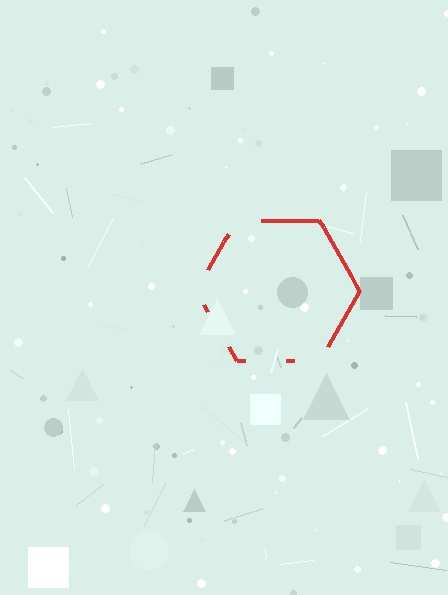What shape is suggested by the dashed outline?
The dashed outline suggests a hexagon.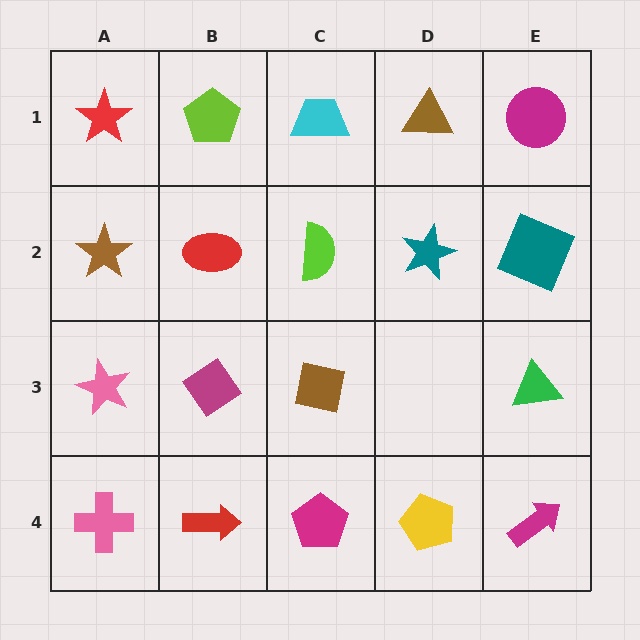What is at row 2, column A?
A brown star.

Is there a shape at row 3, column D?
No, that cell is empty.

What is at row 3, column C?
A brown square.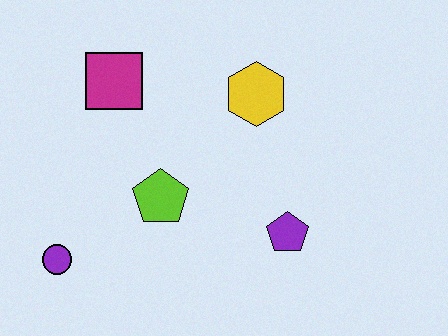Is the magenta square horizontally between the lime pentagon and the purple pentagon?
No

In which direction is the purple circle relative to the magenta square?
The purple circle is below the magenta square.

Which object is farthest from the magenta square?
The purple pentagon is farthest from the magenta square.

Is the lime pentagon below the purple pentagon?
No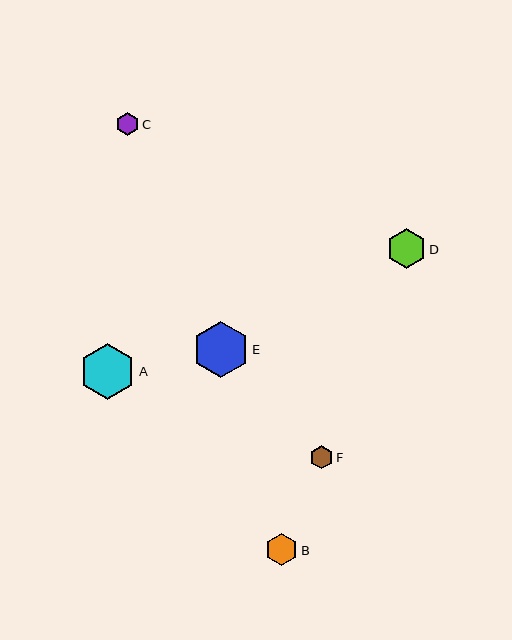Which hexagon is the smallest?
Hexagon C is the smallest with a size of approximately 22 pixels.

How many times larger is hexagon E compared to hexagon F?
Hexagon E is approximately 2.4 times the size of hexagon F.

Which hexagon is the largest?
Hexagon E is the largest with a size of approximately 56 pixels.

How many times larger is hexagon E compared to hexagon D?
Hexagon E is approximately 1.4 times the size of hexagon D.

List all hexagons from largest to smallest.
From largest to smallest: E, A, D, B, F, C.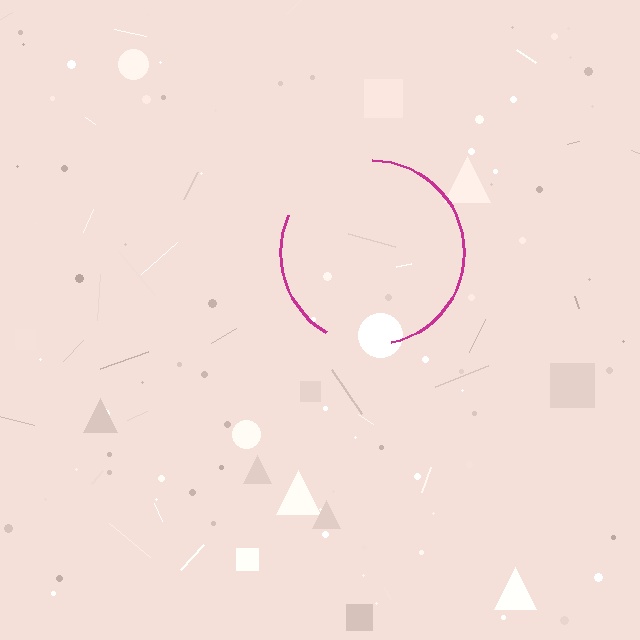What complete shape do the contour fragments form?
The contour fragments form a circle.